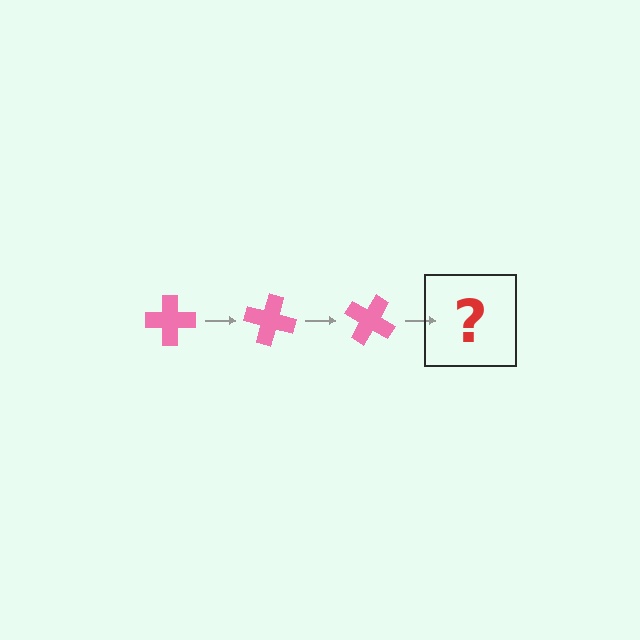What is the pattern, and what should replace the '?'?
The pattern is that the cross rotates 15 degrees each step. The '?' should be a pink cross rotated 45 degrees.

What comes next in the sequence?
The next element should be a pink cross rotated 45 degrees.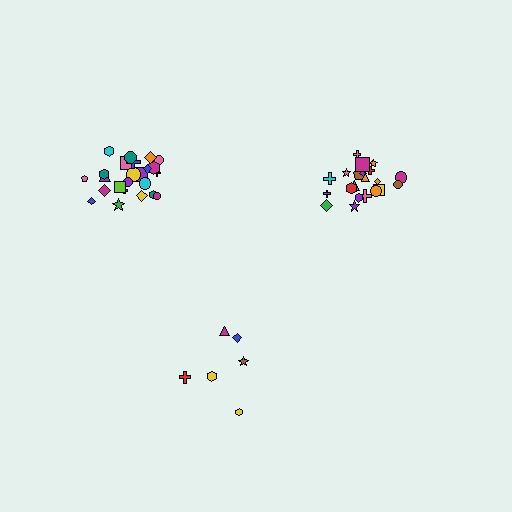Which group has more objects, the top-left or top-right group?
The top-left group.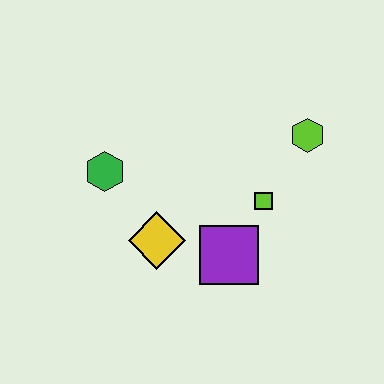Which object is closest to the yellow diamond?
The purple square is closest to the yellow diamond.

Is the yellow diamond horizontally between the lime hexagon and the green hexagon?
Yes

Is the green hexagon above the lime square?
Yes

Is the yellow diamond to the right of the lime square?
No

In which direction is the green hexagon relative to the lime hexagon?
The green hexagon is to the left of the lime hexagon.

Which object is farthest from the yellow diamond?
The lime hexagon is farthest from the yellow diamond.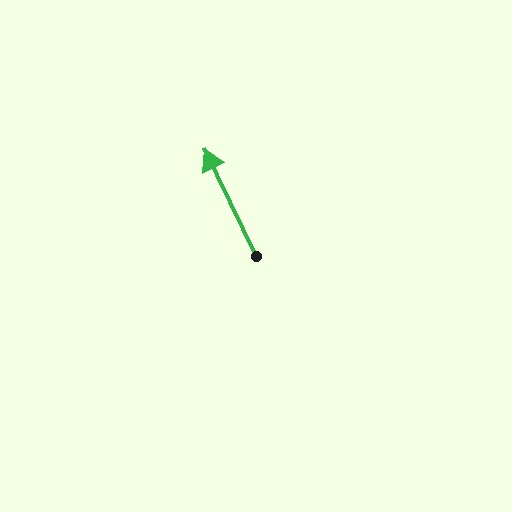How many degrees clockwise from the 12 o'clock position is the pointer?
Approximately 334 degrees.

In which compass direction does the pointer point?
Northwest.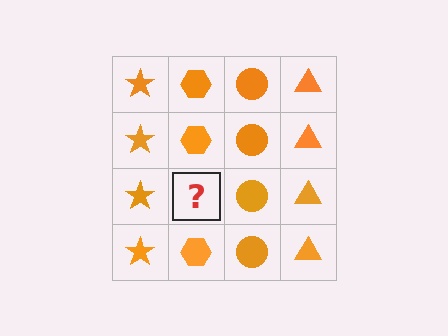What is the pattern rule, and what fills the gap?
The rule is that each column has a consistent shape. The gap should be filled with an orange hexagon.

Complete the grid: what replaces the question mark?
The question mark should be replaced with an orange hexagon.